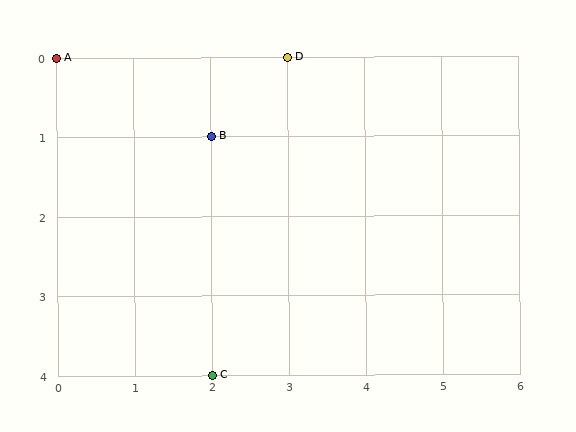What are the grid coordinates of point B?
Point B is at grid coordinates (2, 1).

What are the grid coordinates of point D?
Point D is at grid coordinates (3, 0).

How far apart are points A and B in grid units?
Points A and B are 2 columns and 1 row apart (about 2.2 grid units diagonally).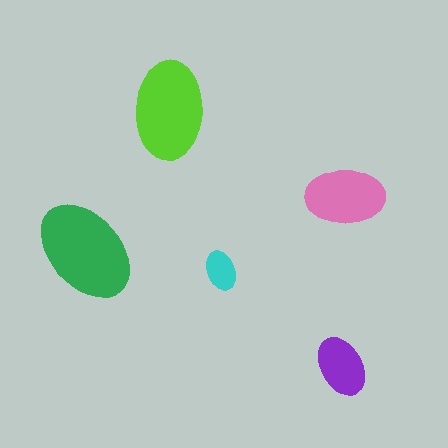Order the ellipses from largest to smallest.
the green one, the lime one, the pink one, the purple one, the cyan one.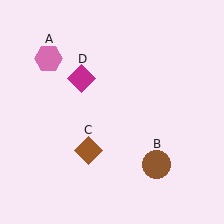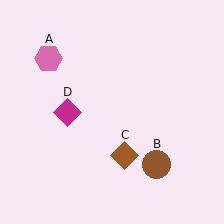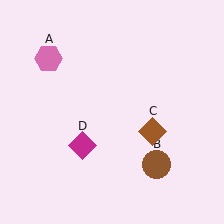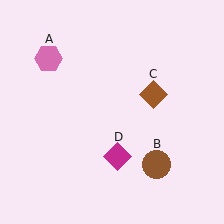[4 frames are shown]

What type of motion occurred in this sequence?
The brown diamond (object C), magenta diamond (object D) rotated counterclockwise around the center of the scene.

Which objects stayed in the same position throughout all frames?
Pink hexagon (object A) and brown circle (object B) remained stationary.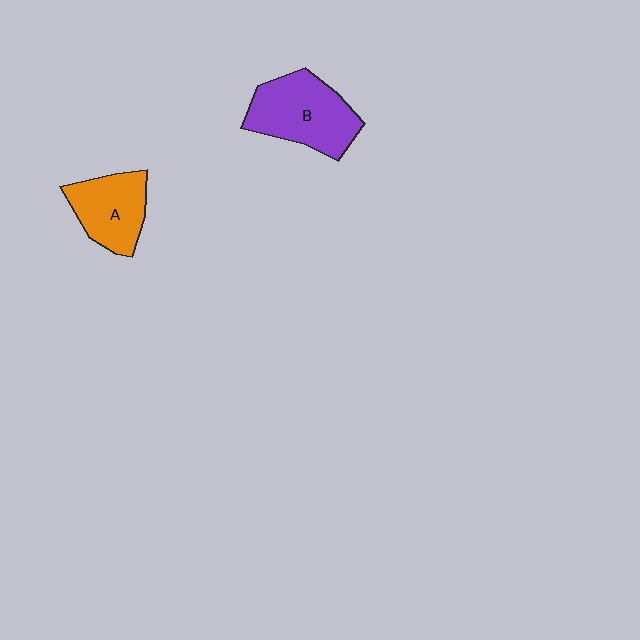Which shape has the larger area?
Shape B (purple).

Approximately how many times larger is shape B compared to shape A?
Approximately 1.3 times.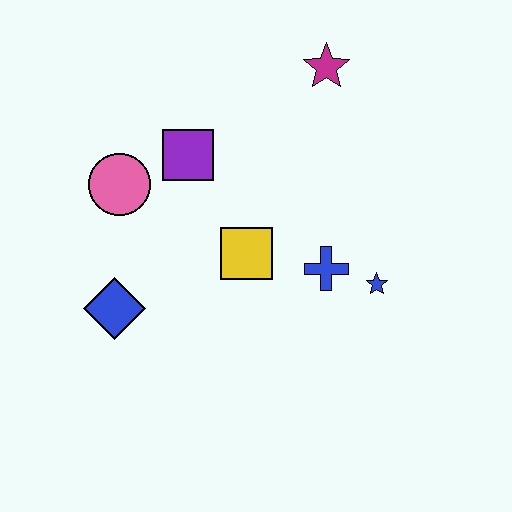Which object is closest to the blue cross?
The blue star is closest to the blue cross.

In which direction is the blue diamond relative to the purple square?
The blue diamond is below the purple square.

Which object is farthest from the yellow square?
The magenta star is farthest from the yellow square.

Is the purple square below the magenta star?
Yes